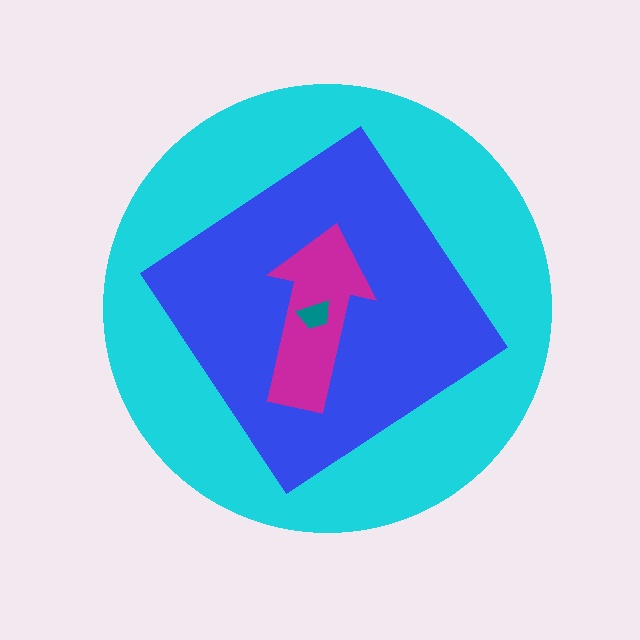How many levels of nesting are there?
4.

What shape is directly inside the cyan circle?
The blue diamond.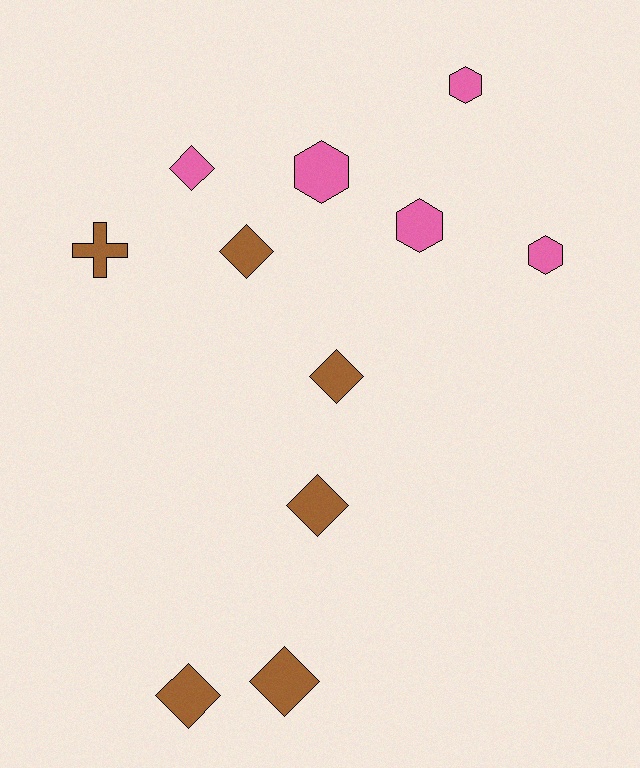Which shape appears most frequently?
Diamond, with 6 objects.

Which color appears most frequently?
Brown, with 6 objects.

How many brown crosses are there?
There is 1 brown cross.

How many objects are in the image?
There are 11 objects.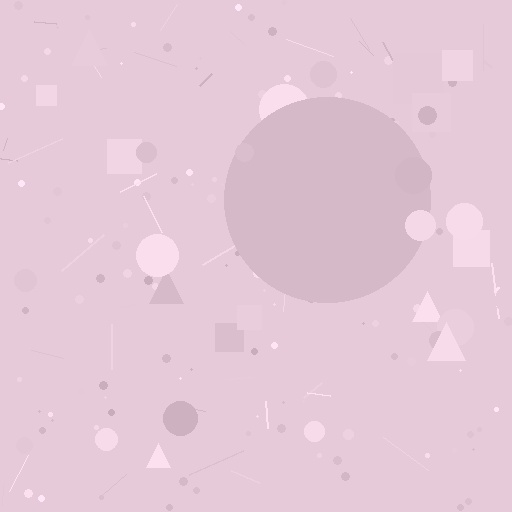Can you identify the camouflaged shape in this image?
The camouflaged shape is a circle.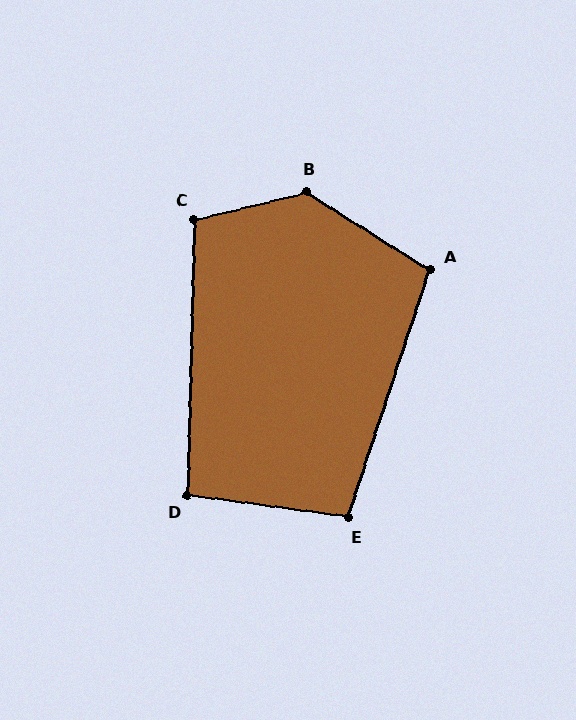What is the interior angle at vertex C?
Approximately 105 degrees (obtuse).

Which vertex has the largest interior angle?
B, at approximately 134 degrees.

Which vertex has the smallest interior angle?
D, at approximately 96 degrees.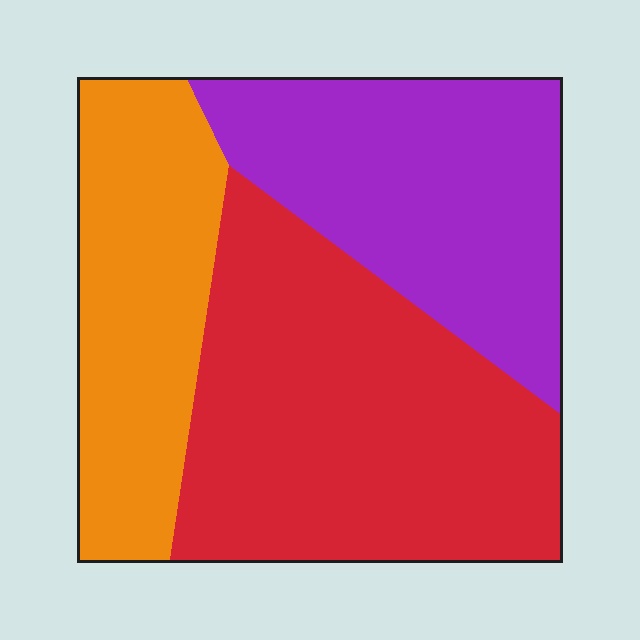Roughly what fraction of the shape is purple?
Purple takes up between a sixth and a third of the shape.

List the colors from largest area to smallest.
From largest to smallest: red, purple, orange.